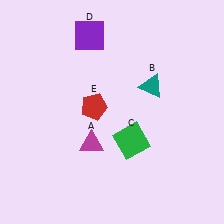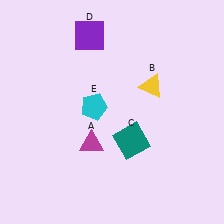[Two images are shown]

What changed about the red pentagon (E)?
In Image 1, E is red. In Image 2, it changed to cyan.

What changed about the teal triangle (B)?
In Image 1, B is teal. In Image 2, it changed to yellow.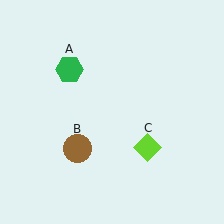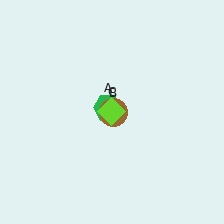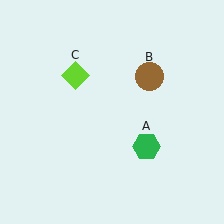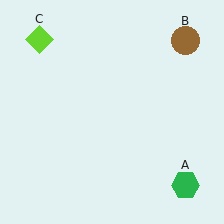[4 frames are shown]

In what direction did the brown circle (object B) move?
The brown circle (object B) moved up and to the right.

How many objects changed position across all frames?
3 objects changed position: green hexagon (object A), brown circle (object B), lime diamond (object C).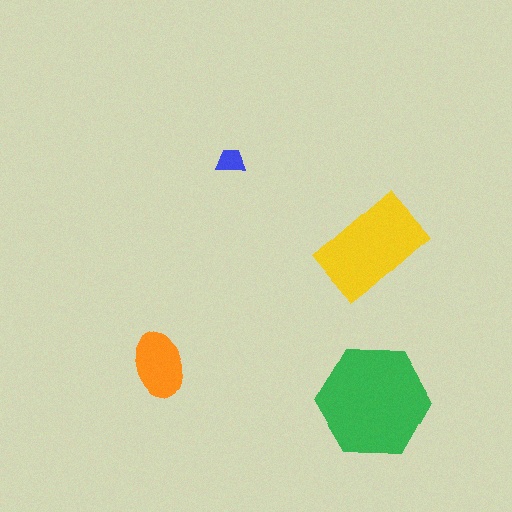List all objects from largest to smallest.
The green hexagon, the yellow rectangle, the orange ellipse, the blue trapezoid.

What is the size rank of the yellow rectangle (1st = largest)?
2nd.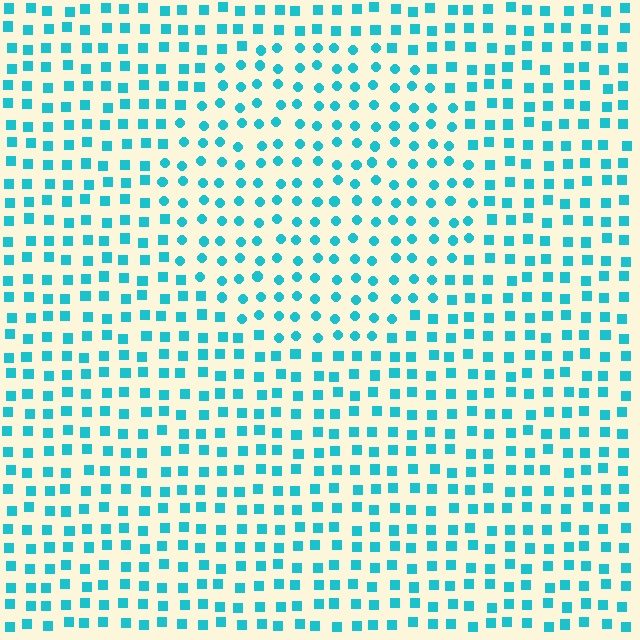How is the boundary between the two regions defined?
The boundary is defined by a change in element shape: circles inside vs. squares outside. All elements share the same color and spacing.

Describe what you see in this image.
The image is filled with small cyan elements arranged in a uniform grid. A circle-shaped region contains circles, while the surrounding area contains squares. The boundary is defined purely by the change in element shape.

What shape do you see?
I see a circle.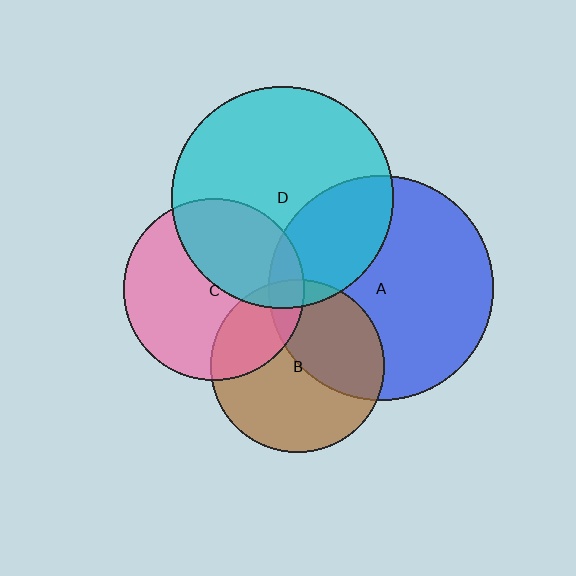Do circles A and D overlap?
Yes.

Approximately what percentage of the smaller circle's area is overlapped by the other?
Approximately 30%.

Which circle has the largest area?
Circle A (blue).